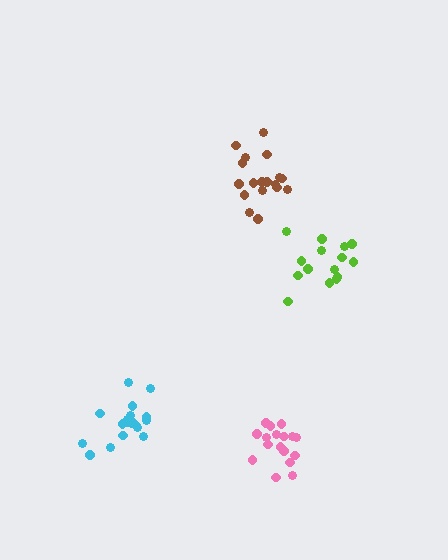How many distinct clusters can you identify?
There are 4 distinct clusters.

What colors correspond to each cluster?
The clusters are colored: cyan, brown, lime, pink.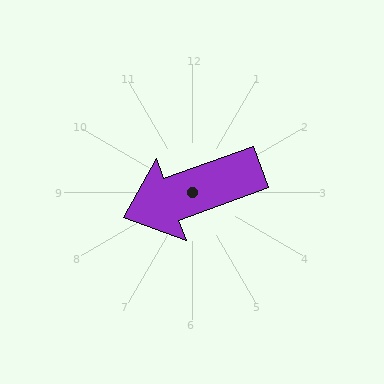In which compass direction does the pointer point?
West.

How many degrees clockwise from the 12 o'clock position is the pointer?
Approximately 250 degrees.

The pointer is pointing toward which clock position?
Roughly 8 o'clock.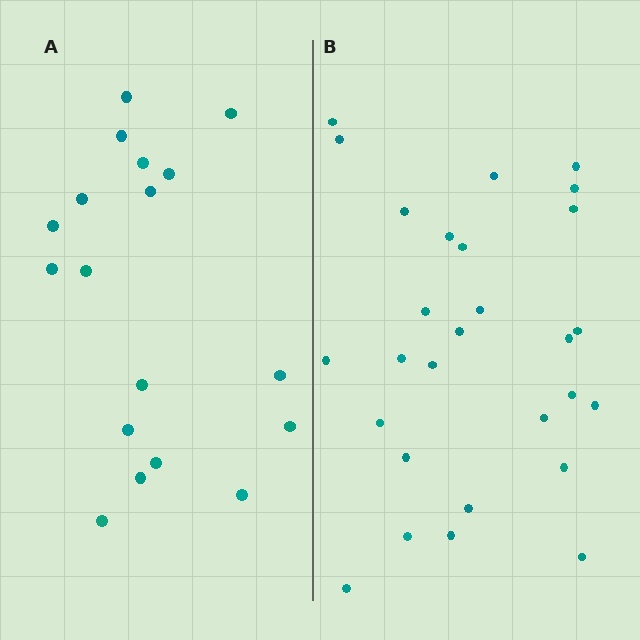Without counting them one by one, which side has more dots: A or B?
Region B (the right region) has more dots.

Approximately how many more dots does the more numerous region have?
Region B has roughly 10 or so more dots than region A.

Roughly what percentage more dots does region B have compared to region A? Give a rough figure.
About 55% more.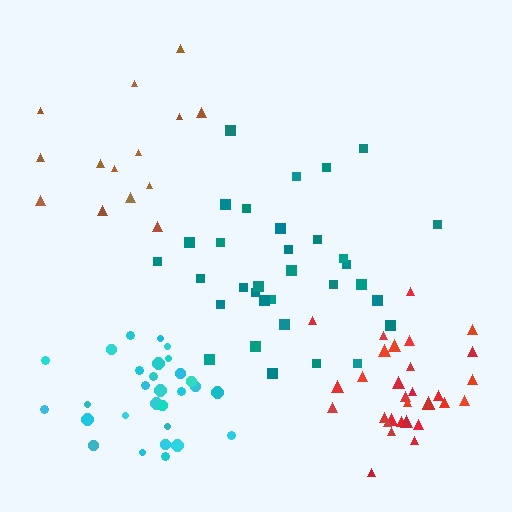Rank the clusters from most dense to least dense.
red, cyan, teal, brown.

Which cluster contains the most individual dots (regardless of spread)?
Teal (33).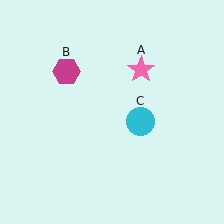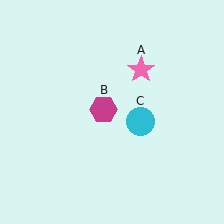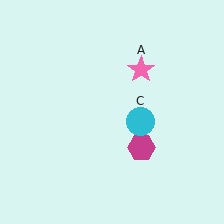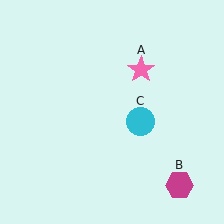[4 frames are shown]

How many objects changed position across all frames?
1 object changed position: magenta hexagon (object B).